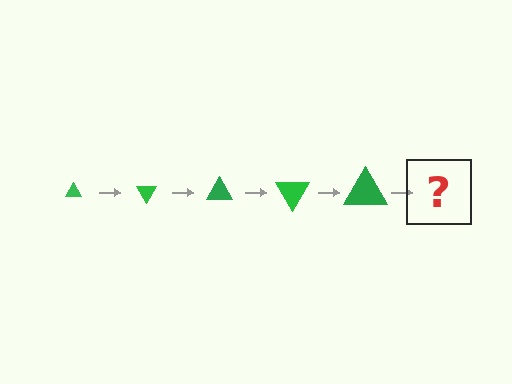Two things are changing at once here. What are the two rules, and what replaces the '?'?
The two rules are that the triangle grows larger each step and it rotates 60 degrees each step. The '?' should be a triangle, larger than the previous one and rotated 300 degrees from the start.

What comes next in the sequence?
The next element should be a triangle, larger than the previous one and rotated 300 degrees from the start.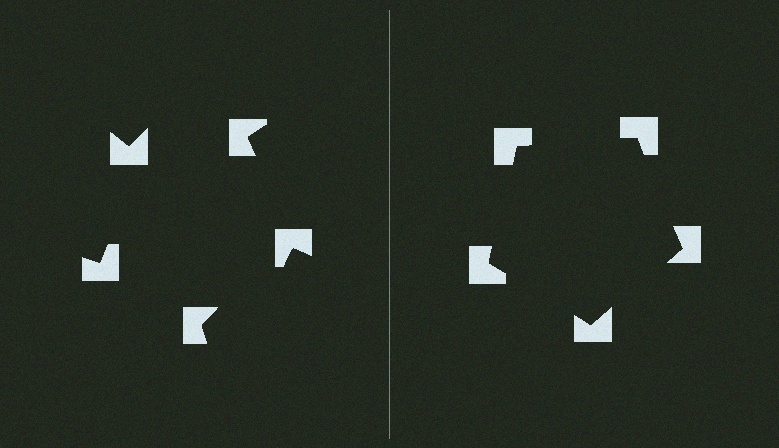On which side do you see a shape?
An illusory pentagon appears on the right side. On the left side the wedge cuts are rotated, so no coherent shape forms.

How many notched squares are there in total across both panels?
10 — 5 on each side.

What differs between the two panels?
The notched squares are positioned identically on both sides; only the wedge orientations differ. On the right they align to a pentagon; on the left they are misaligned.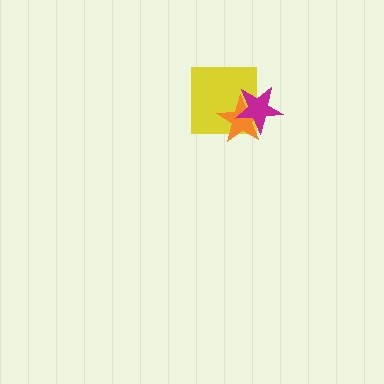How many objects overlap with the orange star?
2 objects overlap with the orange star.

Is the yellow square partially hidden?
Yes, it is partially covered by another shape.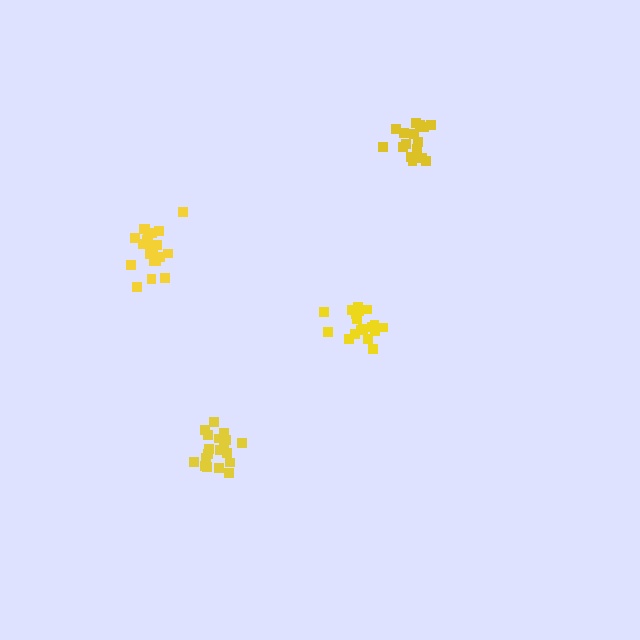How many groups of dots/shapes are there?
There are 4 groups.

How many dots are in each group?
Group 1: 19 dots, Group 2: 21 dots, Group 3: 17 dots, Group 4: 19 dots (76 total).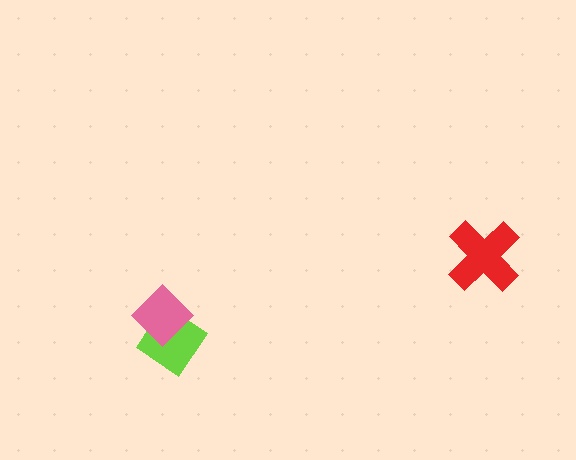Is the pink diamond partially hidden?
No, no other shape covers it.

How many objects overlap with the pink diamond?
1 object overlaps with the pink diamond.